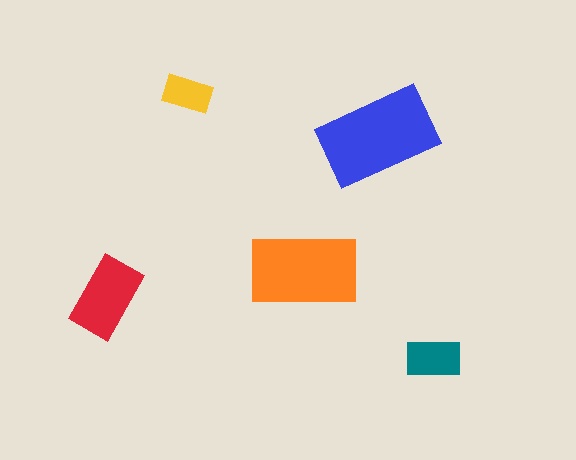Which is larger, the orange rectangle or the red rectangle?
The orange one.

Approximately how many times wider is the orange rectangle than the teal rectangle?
About 2 times wider.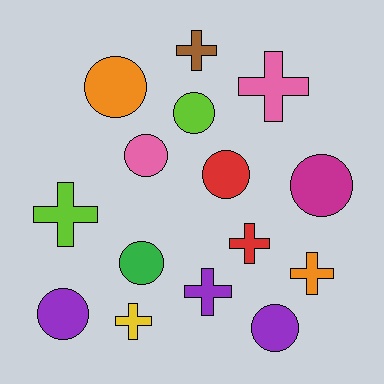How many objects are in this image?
There are 15 objects.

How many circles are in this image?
There are 8 circles.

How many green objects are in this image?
There is 1 green object.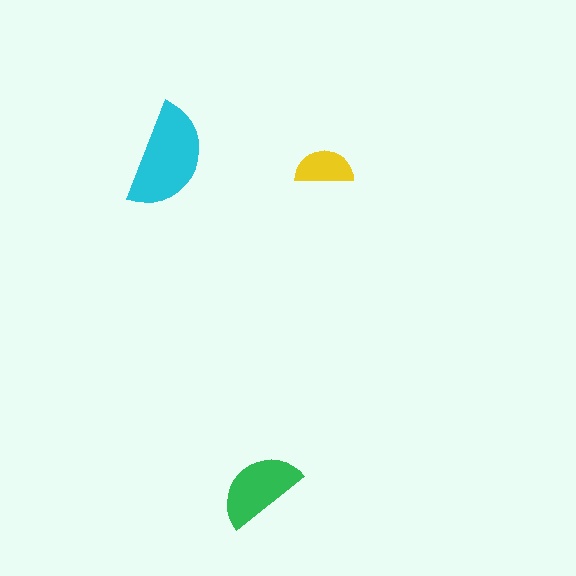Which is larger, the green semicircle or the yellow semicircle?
The green one.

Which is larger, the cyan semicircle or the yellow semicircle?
The cyan one.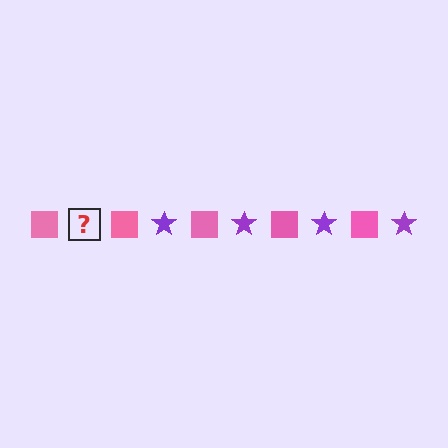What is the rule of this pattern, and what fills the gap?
The rule is that the pattern alternates between pink square and purple star. The gap should be filled with a purple star.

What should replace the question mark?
The question mark should be replaced with a purple star.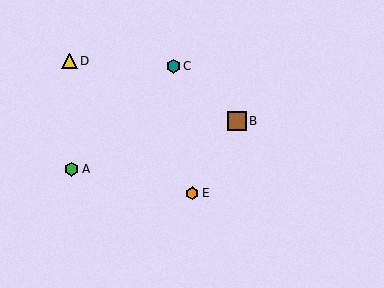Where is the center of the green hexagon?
The center of the green hexagon is at (72, 169).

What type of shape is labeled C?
Shape C is a teal hexagon.